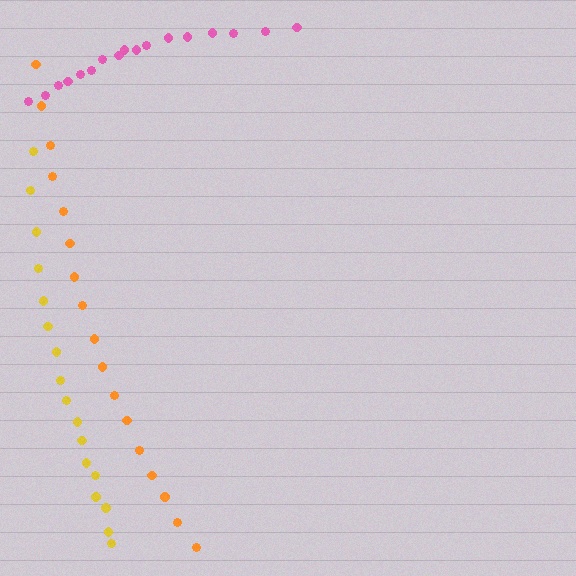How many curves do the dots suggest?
There are 3 distinct paths.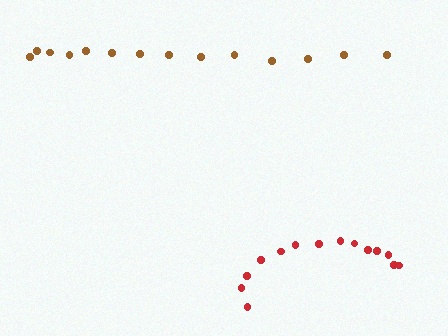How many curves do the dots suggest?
There are 2 distinct paths.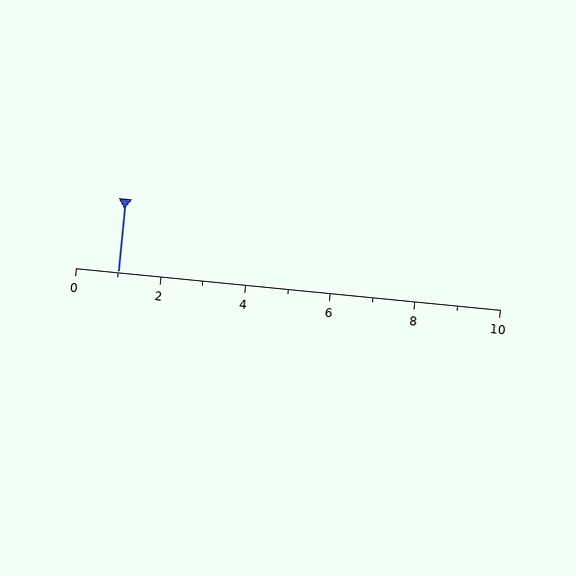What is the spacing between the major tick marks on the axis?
The major ticks are spaced 2 apart.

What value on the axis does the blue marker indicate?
The marker indicates approximately 1.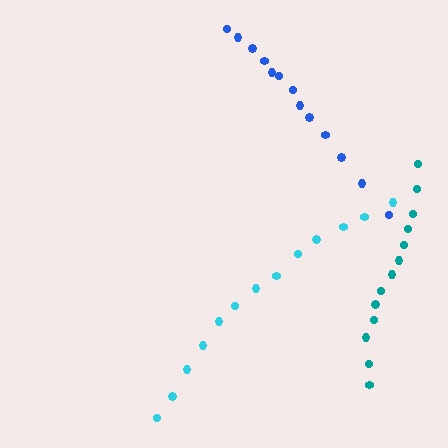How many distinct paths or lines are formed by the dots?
There are 3 distinct paths.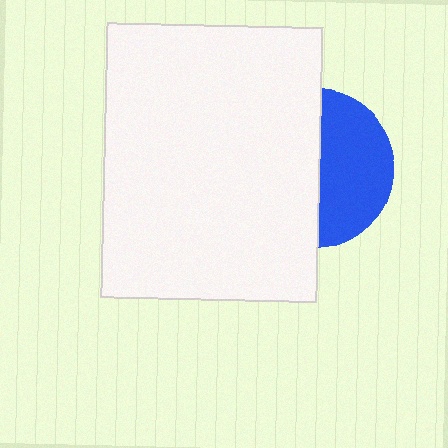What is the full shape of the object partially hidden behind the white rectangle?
The partially hidden object is a blue circle.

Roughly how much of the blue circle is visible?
About half of it is visible (roughly 45%).